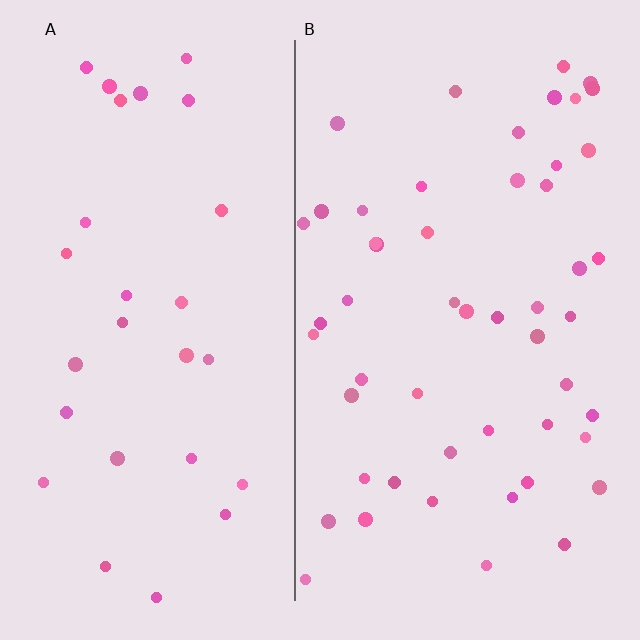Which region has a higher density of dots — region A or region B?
B (the right).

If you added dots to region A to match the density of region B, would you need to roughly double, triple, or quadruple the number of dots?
Approximately double.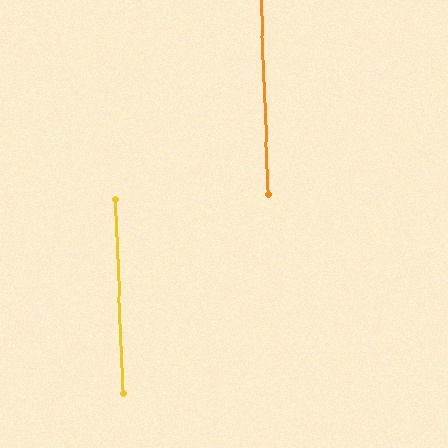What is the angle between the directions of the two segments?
Approximately 0 degrees.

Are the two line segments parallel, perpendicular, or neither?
Parallel — their directions differ by only 0.1°.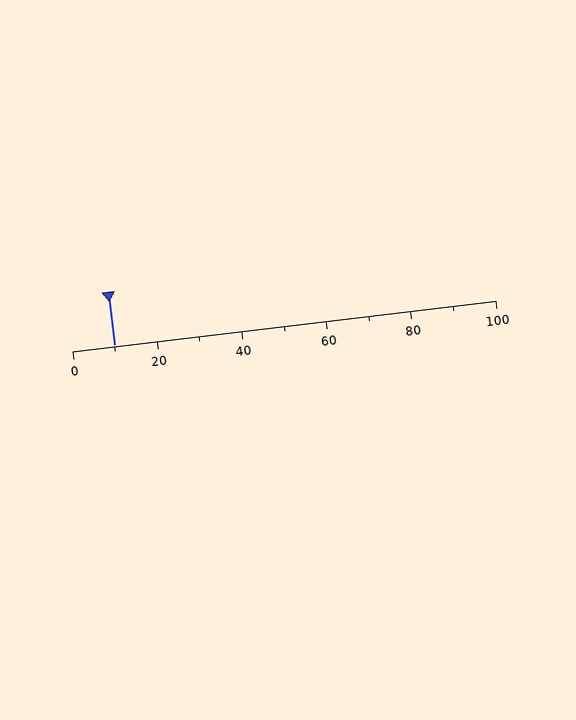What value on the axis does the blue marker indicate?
The marker indicates approximately 10.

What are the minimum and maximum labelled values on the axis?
The axis runs from 0 to 100.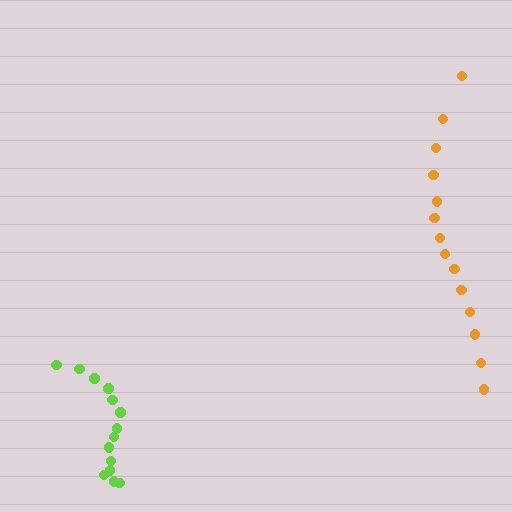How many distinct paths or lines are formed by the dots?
There are 2 distinct paths.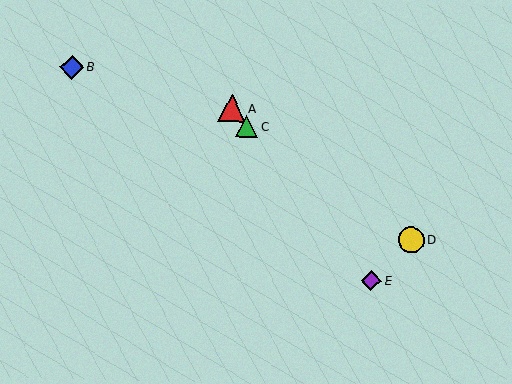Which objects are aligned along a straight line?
Objects A, C, E are aligned along a straight line.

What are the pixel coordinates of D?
Object D is at (411, 240).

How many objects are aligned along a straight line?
3 objects (A, C, E) are aligned along a straight line.